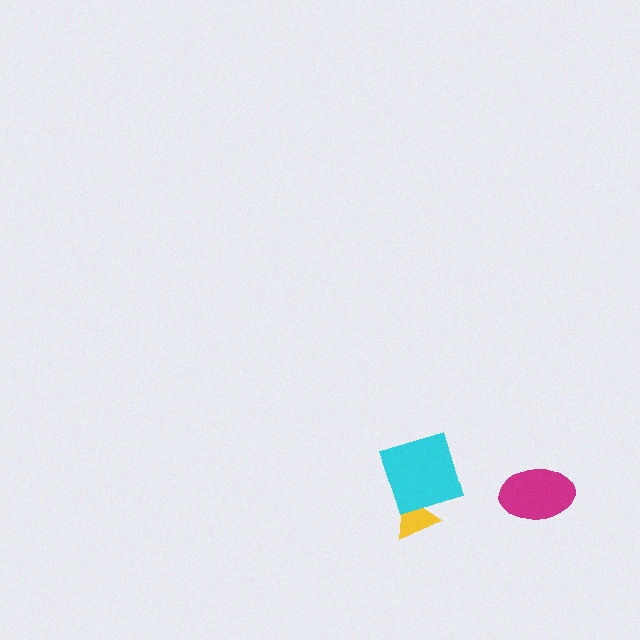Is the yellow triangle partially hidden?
Yes, it is partially covered by another shape.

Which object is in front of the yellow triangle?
The cyan diamond is in front of the yellow triangle.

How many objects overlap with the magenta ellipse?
0 objects overlap with the magenta ellipse.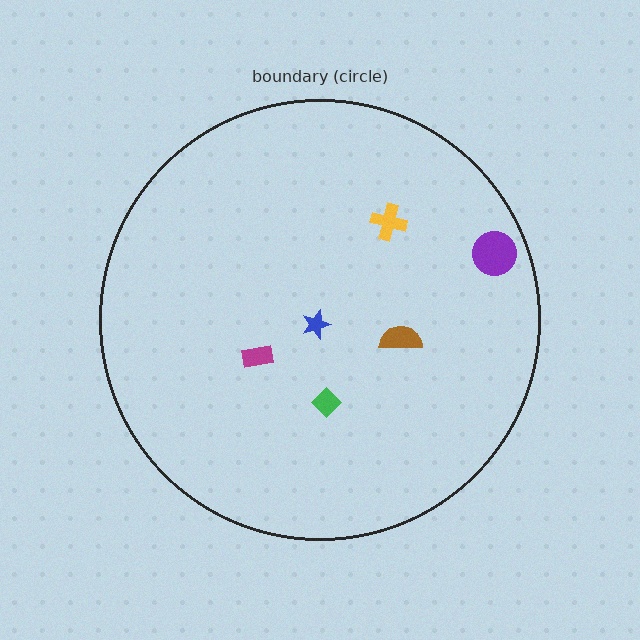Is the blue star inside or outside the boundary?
Inside.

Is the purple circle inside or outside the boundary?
Inside.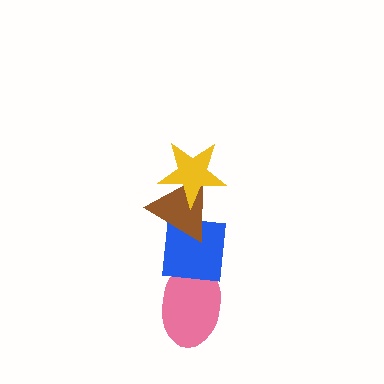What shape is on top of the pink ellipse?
The blue square is on top of the pink ellipse.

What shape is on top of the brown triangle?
The yellow star is on top of the brown triangle.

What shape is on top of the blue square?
The brown triangle is on top of the blue square.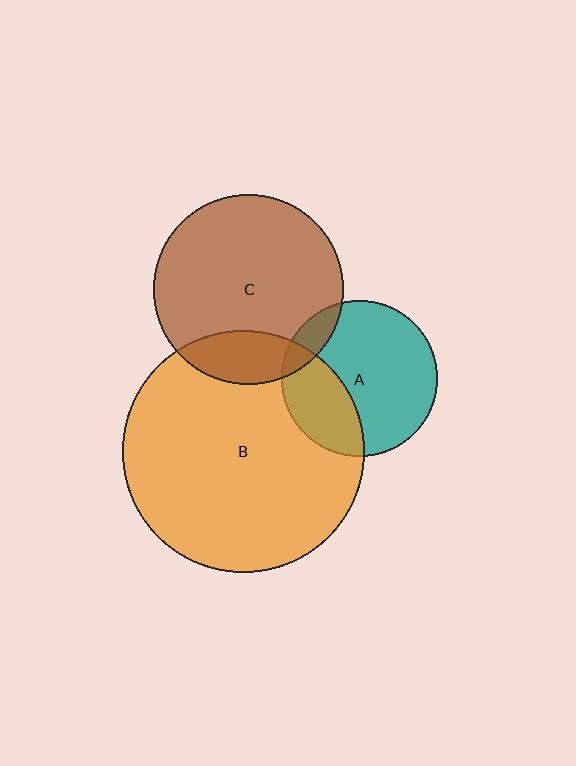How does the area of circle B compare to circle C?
Approximately 1.6 times.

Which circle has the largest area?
Circle B (orange).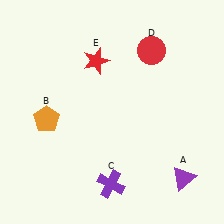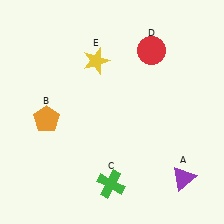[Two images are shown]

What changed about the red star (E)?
In Image 1, E is red. In Image 2, it changed to yellow.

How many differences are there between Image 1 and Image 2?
There are 2 differences between the two images.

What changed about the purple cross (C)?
In Image 1, C is purple. In Image 2, it changed to green.